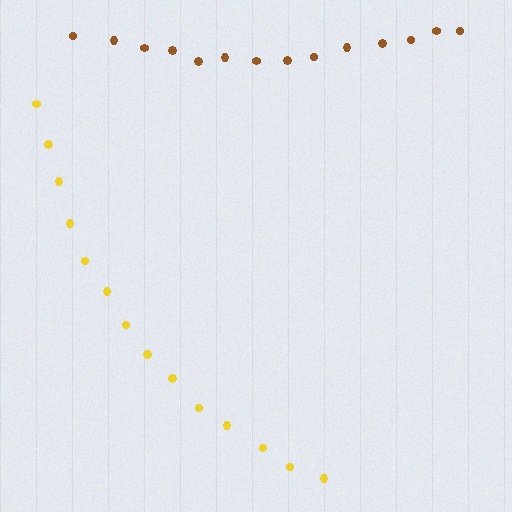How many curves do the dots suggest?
There are 2 distinct paths.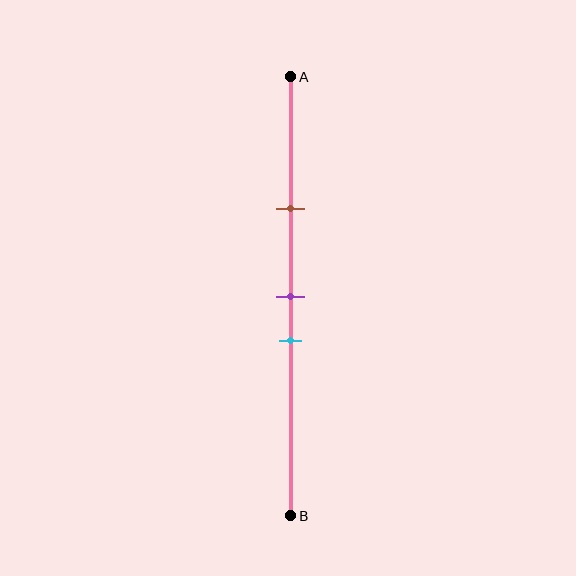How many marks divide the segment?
There are 3 marks dividing the segment.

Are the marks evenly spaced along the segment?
No, the marks are not evenly spaced.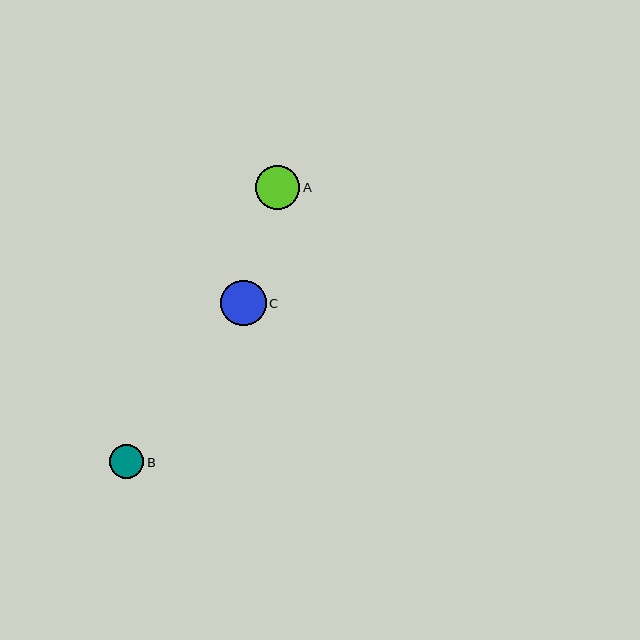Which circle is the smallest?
Circle B is the smallest with a size of approximately 34 pixels.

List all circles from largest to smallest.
From largest to smallest: C, A, B.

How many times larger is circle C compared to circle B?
Circle C is approximately 1.3 times the size of circle B.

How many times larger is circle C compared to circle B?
Circle C is approximately 1.3 times the size of circle B.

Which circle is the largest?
Circle C is the largest with a size of approximately 46 pixels.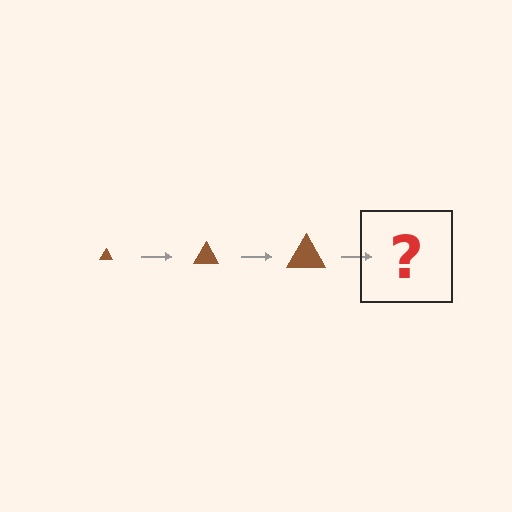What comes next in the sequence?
The next element should be a brown triangle, larger than the previous one.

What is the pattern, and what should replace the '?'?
The pattern is that the triangle gets progressively larger each step. The '?' should be a brown triangle, larger than the previous one.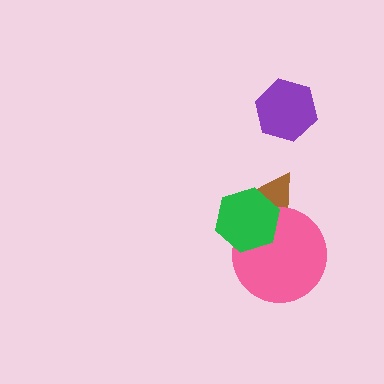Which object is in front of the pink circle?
The green hexagon is in front of the pink circle.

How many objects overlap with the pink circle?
2 objects overlap with the pink circle.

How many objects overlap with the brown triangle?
2 objects overlap with the brown triangle.